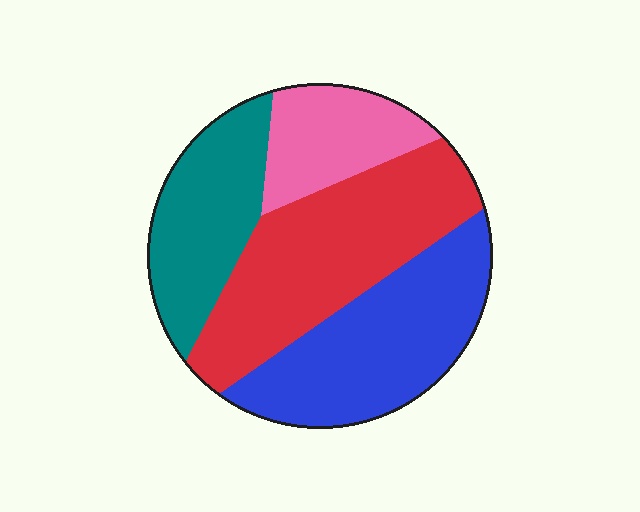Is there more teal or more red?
Red.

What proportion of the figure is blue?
Blue covers around 30% of the figure.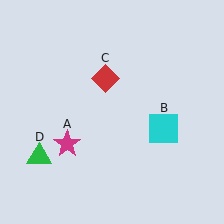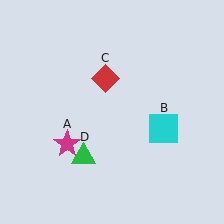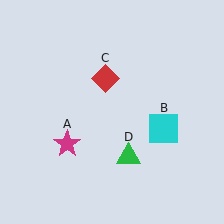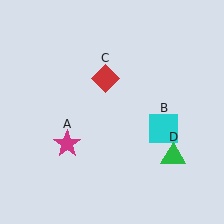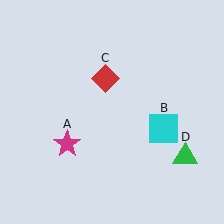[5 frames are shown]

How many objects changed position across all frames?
1 object changed position: green triangle (object D).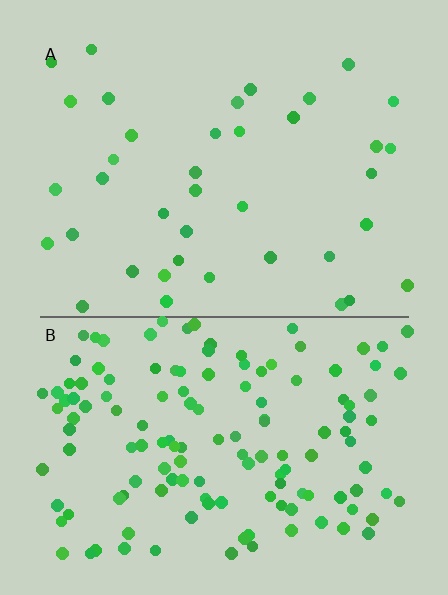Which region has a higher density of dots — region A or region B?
B (the bottom).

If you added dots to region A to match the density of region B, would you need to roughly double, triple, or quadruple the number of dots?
Approximately quadruple.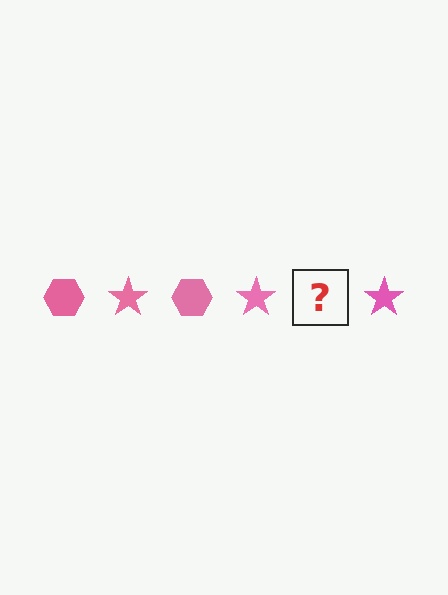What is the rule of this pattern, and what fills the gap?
The rule is that the pattern cycles through hexagon, star shapes in pink. The gap should be filled with a pink hexagon.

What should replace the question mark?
The question mark should be replaced with a pink hexagon.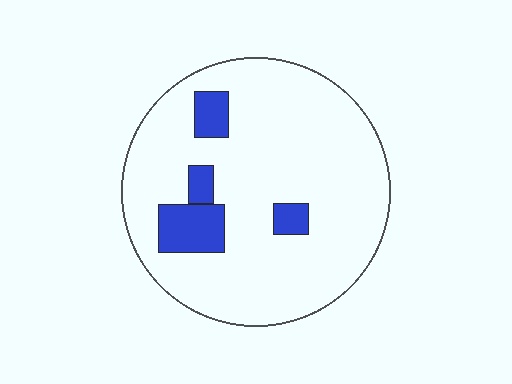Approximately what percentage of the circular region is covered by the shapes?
Approximately 10%.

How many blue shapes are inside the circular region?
4.